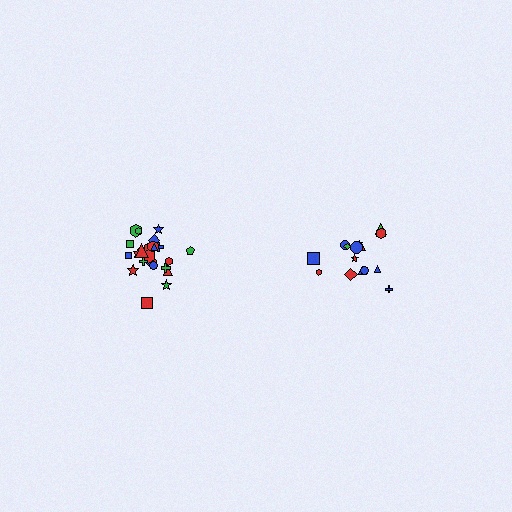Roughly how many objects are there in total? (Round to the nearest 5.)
Roughly 40 objects in total.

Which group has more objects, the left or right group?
The left group.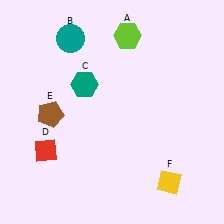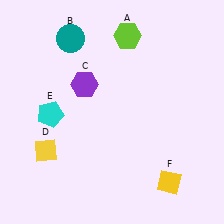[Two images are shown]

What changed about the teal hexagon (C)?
In Image 1, C is teal. In Image 2, it changed to purple.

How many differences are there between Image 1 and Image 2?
There are 3 differences between the two images.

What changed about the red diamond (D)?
In Image 1, D is red. In Image 2, it changed to yellow.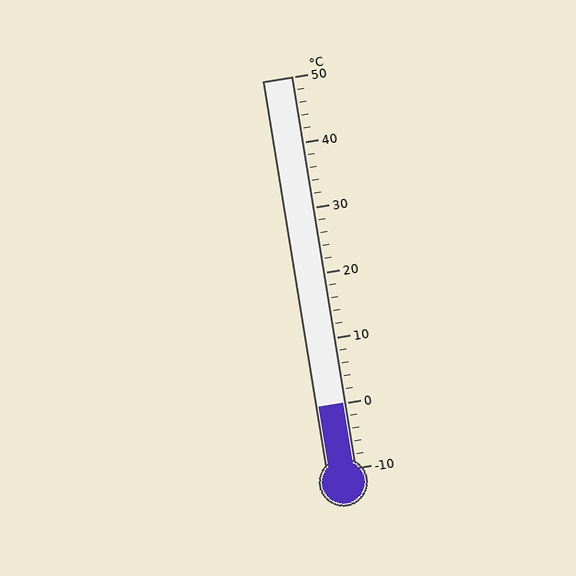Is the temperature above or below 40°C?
The temperature is below 40°C.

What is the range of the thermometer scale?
The thermometer scale ranges from -10°C to 50°C.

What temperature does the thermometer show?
The thermometer shows approximately 0°C.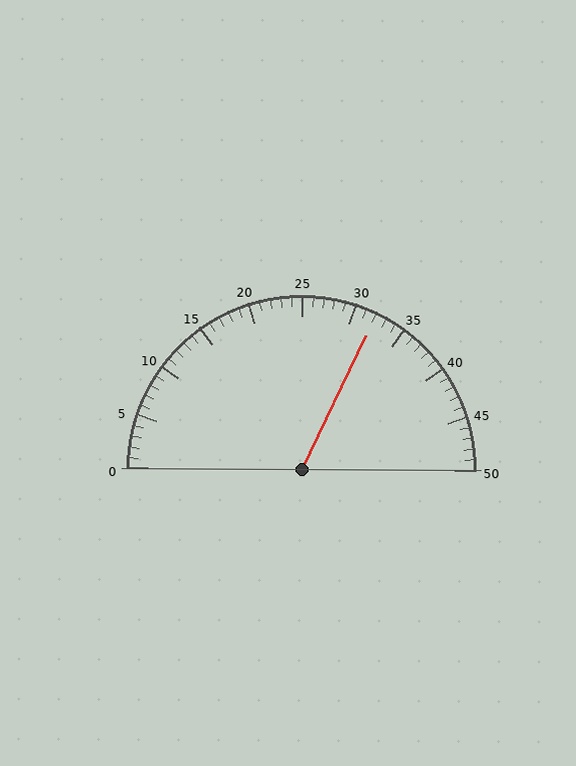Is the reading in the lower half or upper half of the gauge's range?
The reading is in the upper half of the range (0 to 50).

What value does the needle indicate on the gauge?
The needle indicates approximately 32.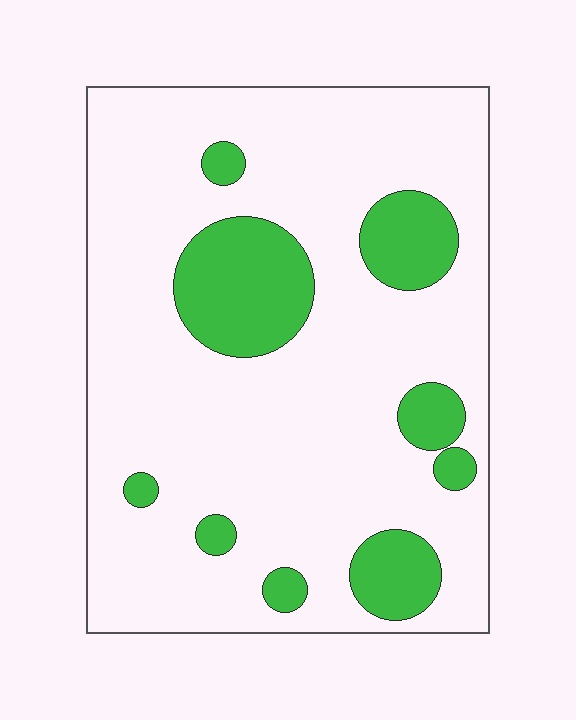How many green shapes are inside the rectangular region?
9.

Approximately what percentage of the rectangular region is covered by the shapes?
Approximately 20%.